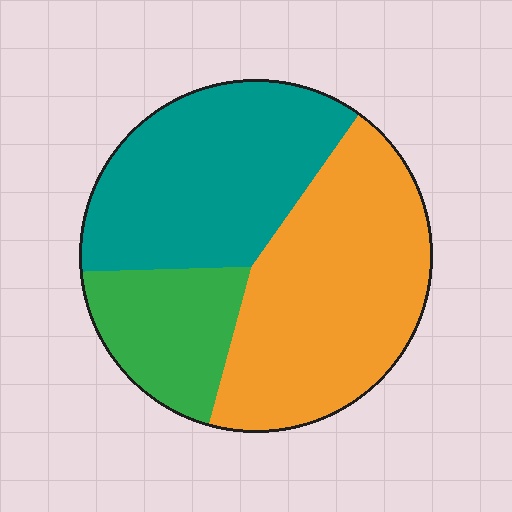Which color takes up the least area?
Green, at roughly 20%.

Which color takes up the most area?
Orange, at roughly 45%.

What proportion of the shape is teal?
Teal takes up between a third and a half of the shape.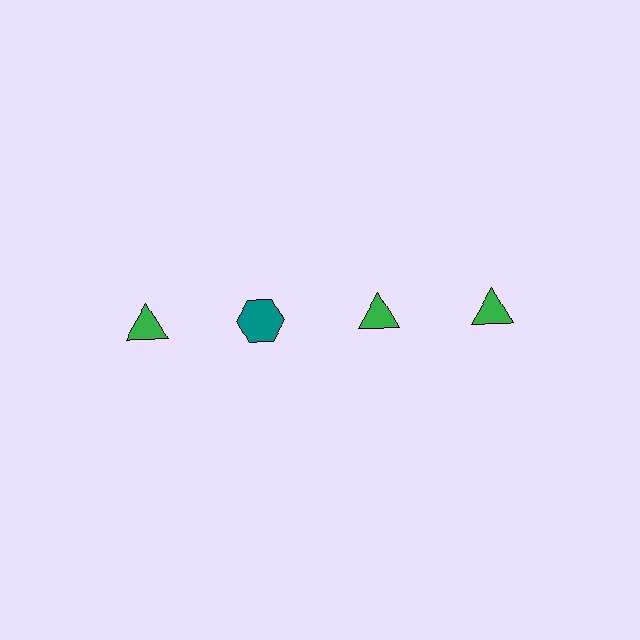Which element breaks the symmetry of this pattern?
The teal hexagon in the top row, second from left column breaks the symmetry. All other shapes are green triangles.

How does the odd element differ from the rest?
It differs in both color (teal instead of green) and shape (hexagon instead of triangle).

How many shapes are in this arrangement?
There are 4 shapes arranged in a grid pattern.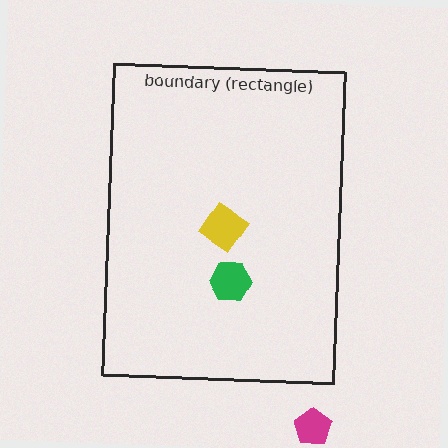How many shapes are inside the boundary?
2 inside, 1 outside.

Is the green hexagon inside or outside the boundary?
Inside.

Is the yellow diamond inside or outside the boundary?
Inside.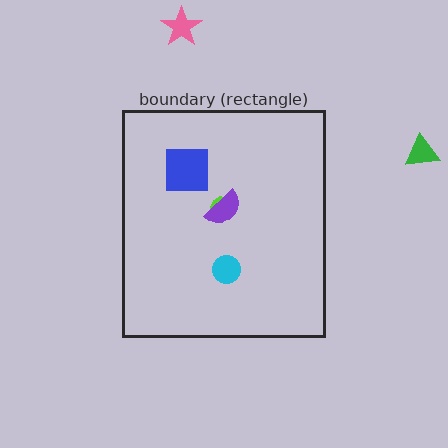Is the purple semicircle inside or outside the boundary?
Inside.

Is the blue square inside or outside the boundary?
Inside.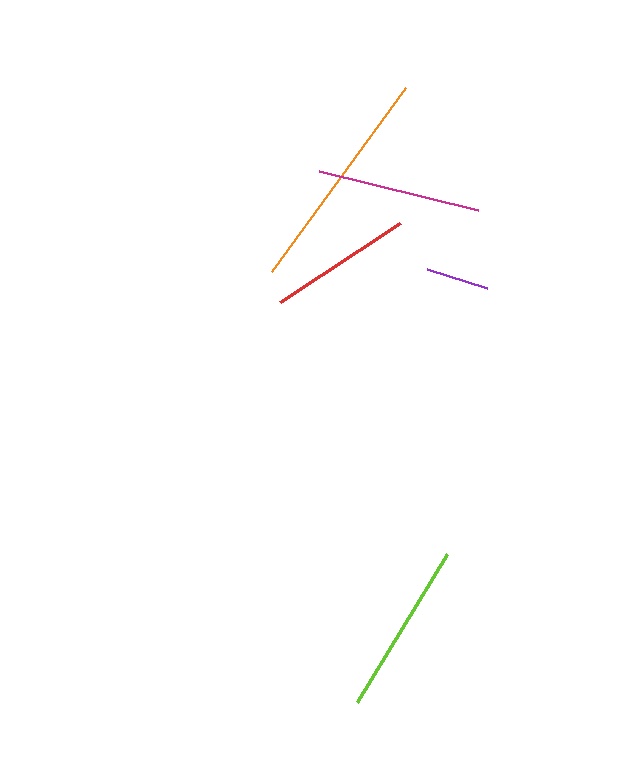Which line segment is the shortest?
The purple line is the shortest at approximately 63 pixels.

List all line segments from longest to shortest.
From longest to shortest: orange, lime, magenta, red, purple.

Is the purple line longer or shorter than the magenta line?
The magenta line is longer than the purple line.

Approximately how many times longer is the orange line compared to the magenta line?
The orange line is approximately 1.4 times the length of the magenta line.